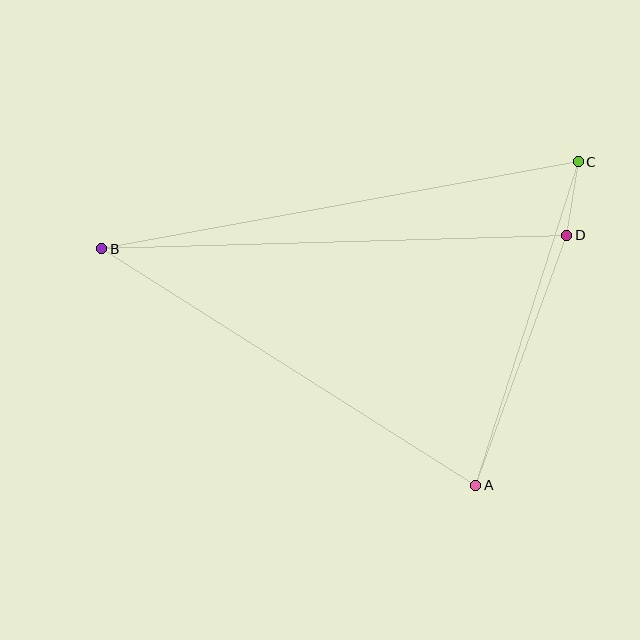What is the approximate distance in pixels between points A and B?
The distance between A and B is approximately 442 pixels.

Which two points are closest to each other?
Points C and D are closest to each other.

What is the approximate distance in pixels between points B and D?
The distance between B and D is approximately 465 pixels.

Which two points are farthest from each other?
Points B and C are farthest from each other.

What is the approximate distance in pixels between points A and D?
The distance between A and D is approximately 266 pixels.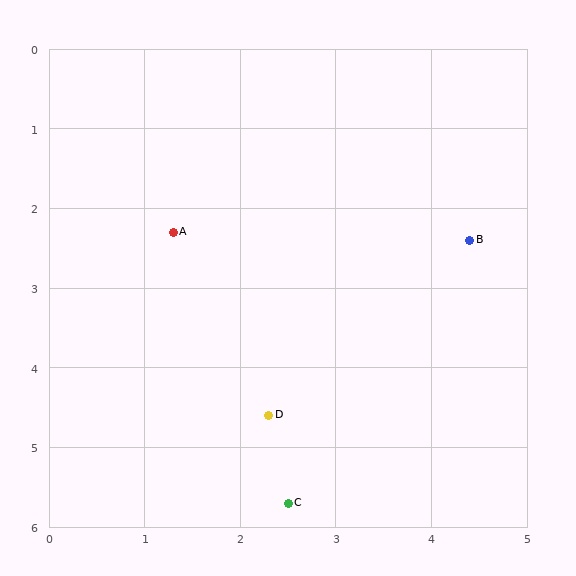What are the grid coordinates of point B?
Point B is at approximately (4.4, 2.4).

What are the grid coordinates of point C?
Point C is at approximately (2.5, 5.7).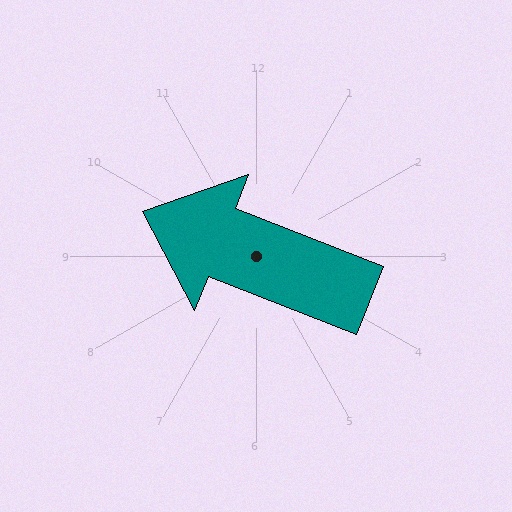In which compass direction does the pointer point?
West.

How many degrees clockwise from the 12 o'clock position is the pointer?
Approximately 291 degrees.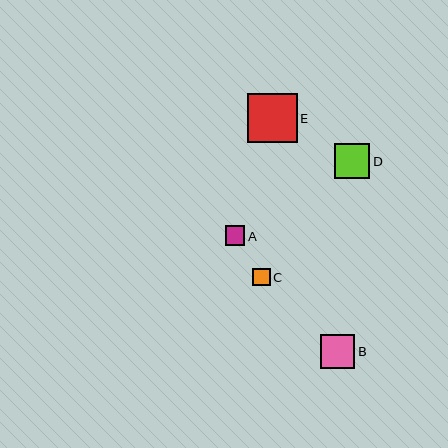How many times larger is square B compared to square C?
Square B is approximately 2.0 times the size of square C.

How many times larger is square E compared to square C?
Square E is approximately 2.8 times the size of square C.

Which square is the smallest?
Square C is the smallest with a size of approximately 17 pixels.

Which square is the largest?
Square E is the largest with a size of approximately 49 pixels.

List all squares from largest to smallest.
From largest to smallest: E, D, B, A, C.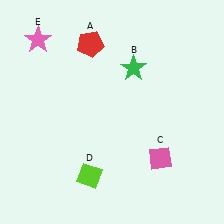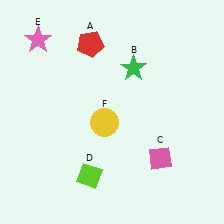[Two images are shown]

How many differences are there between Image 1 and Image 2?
There is 1 difference between the two images.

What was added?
A yellow circle (F) was added in Image 2.